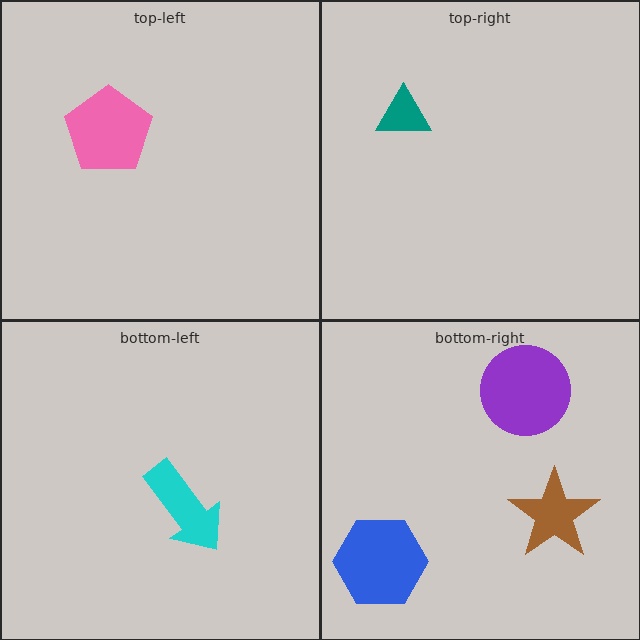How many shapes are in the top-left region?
1.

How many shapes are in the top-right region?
1.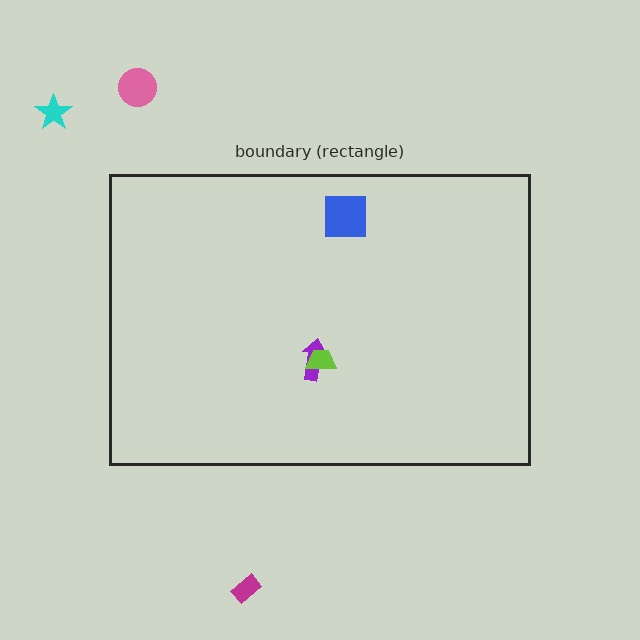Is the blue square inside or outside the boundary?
Inside.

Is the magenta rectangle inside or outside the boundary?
Outside.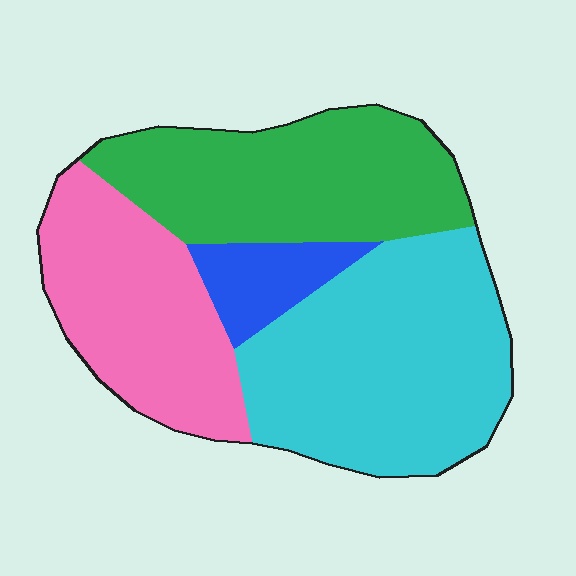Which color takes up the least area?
Blue, at roughly 10%.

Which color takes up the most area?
Cyan, at roughly 35%.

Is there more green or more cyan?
Cyan.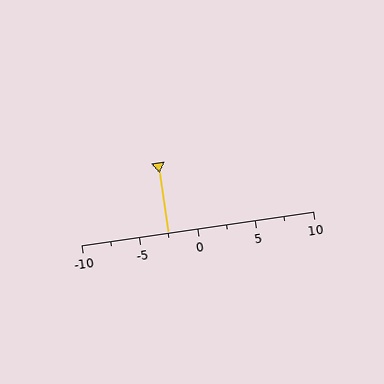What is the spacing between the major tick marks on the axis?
The major ticks are spaced 5 apart.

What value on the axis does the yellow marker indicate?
The marker indicates approximately -2.5.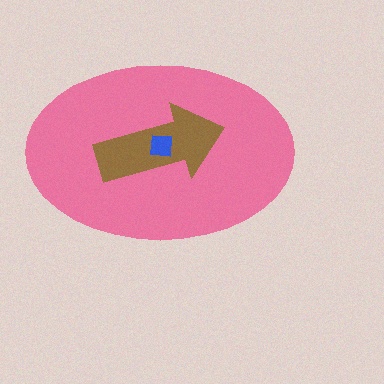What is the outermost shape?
The pink ellipse.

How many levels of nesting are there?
3.